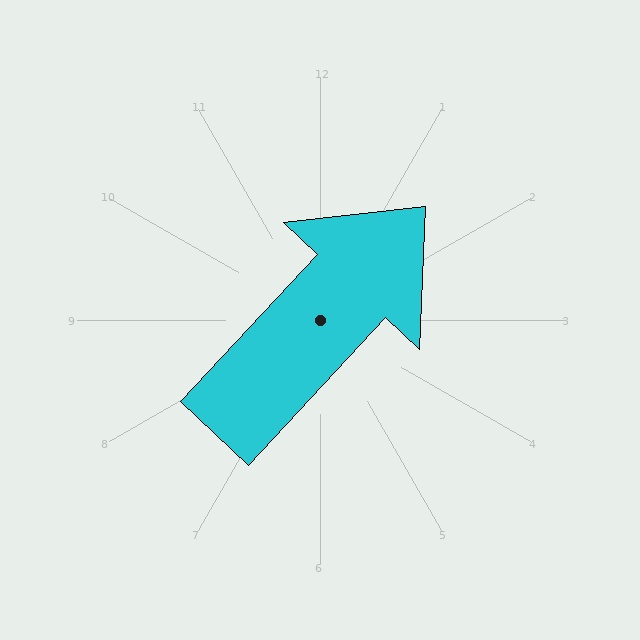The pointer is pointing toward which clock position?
Roughly 1 o'clock.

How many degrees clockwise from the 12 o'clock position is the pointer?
Approximately 43 degrees.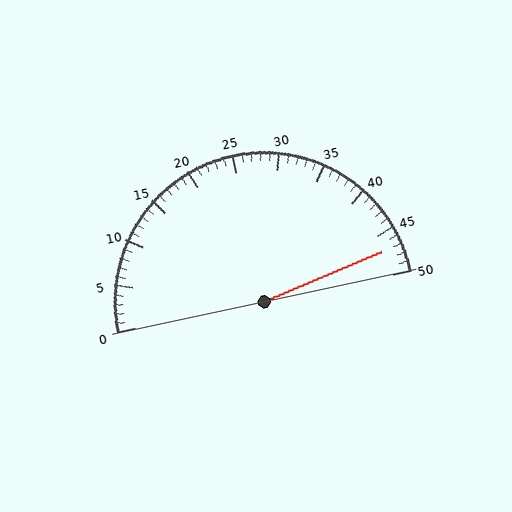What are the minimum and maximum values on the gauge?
The gauge ranges from 0 to 50.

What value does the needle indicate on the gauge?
The needle indicates approximately 47.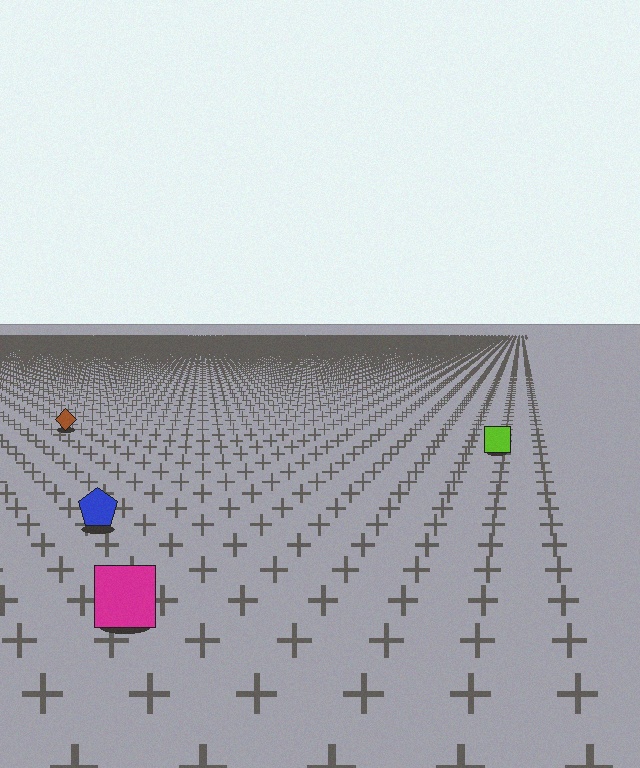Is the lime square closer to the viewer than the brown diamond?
Yes. The lime square is closer — you can tell from the texture gradient: the ground texture is coarser near it.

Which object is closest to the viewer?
The magenta square is closest. The texture marks near it are larger and more spread out.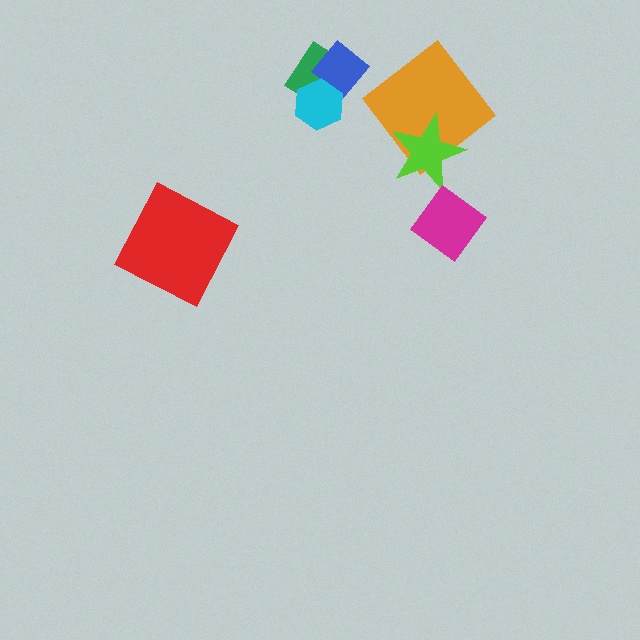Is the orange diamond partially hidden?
Yes, it is partially covered by another shape.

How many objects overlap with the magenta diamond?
0 objects overlap with the magenta diamond.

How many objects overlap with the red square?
0 objects overlap with the red square.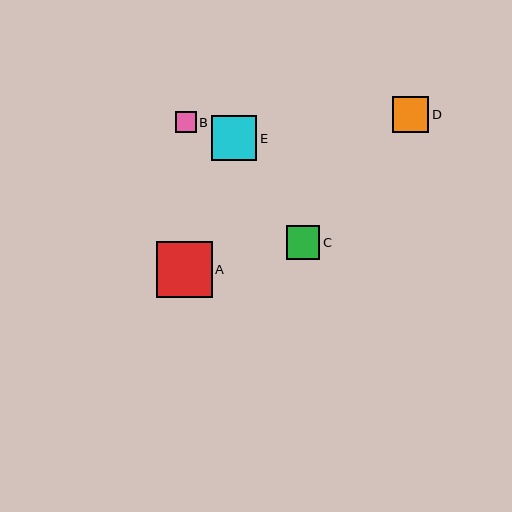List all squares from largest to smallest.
From largest to smallest: A, E, D, C, B.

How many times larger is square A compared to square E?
Square A is approximately 1.2 times the size of square E.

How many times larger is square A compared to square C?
Square A is approximately 1.7 times the size of square C.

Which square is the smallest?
Square B is the smallest with a size of approximately 21 pixels.